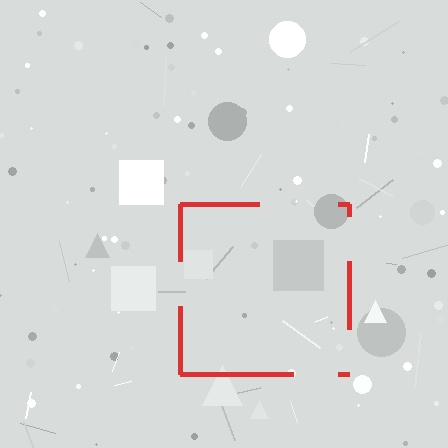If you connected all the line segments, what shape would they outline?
They would outline a square.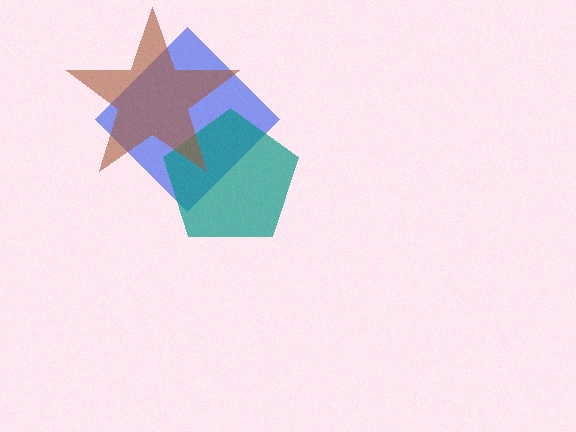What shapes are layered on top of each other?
The layered shapes are: a blue diamond, a teal pentagon, a brown star.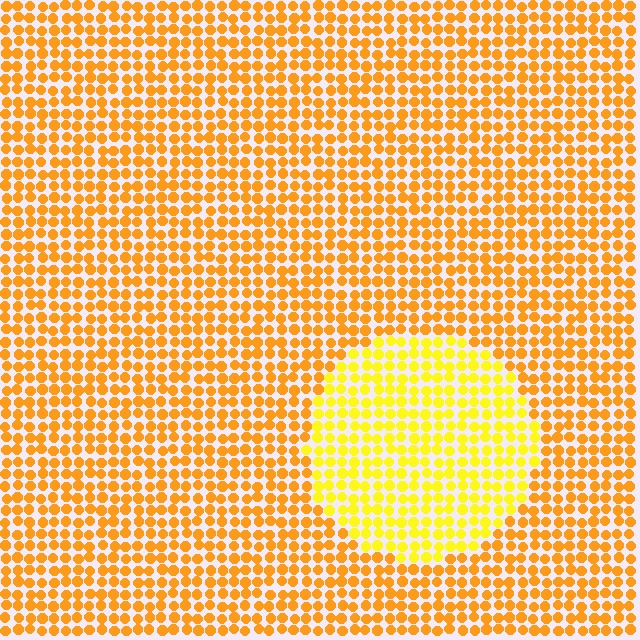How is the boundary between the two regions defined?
The boundary is defined purely by a slight shift in hue (about 25 degrees). Spacing, size, and orientation are identical on both sides.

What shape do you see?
I see a circle.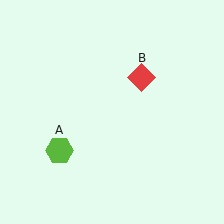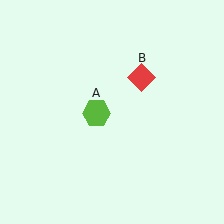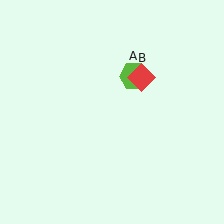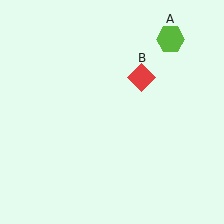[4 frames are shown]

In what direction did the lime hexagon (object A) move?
The lime hexagon (object A) moved up and to the right.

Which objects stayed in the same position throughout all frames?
Red diamond (object B) remained stationary.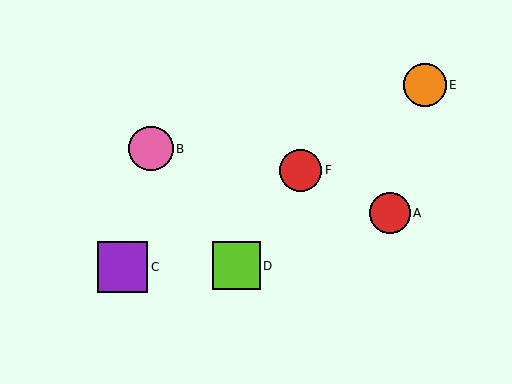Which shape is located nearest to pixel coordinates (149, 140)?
The pink circle (labeled B) at (151, 149) is nearest to that location.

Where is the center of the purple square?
The center of the purple square is at (123, 267).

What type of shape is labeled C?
Shape C is a purple square.